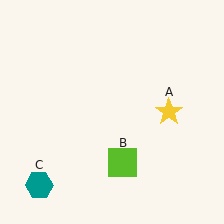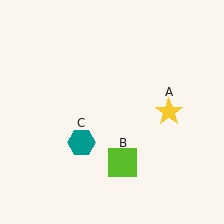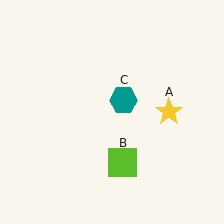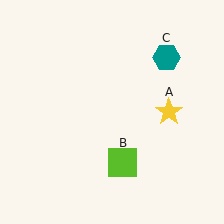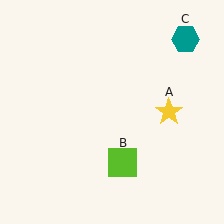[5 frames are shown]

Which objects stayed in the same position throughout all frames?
Yellow star (object A) and lime square (object B) remained stationary.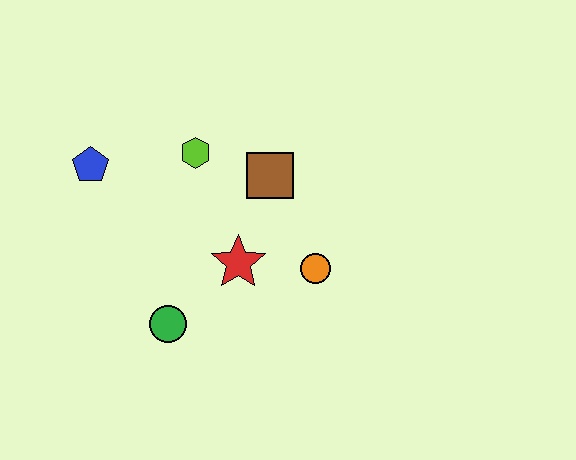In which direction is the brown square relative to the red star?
The brown square is above the red star.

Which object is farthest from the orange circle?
The blue pentagon is farthest from the orange circle.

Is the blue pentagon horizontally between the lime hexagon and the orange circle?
No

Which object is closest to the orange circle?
The red star is closest to the orange circle.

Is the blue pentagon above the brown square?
Yes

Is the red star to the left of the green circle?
No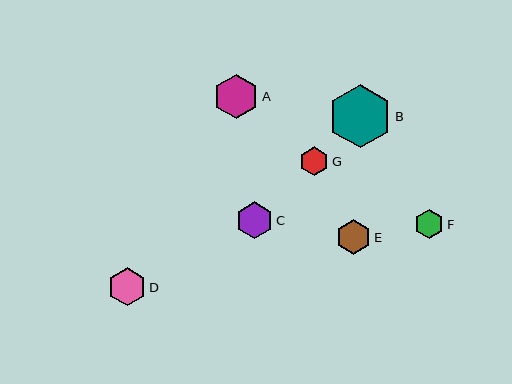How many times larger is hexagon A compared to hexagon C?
Hexagon A is approximately 1.2 times the size of hexagon C.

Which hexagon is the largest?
Hexagon B is the largest with a size of approximately 64 pixels.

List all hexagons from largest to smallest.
From largest to smallest: B, A, D, C, E, G, F.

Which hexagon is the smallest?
Hexagon F is the smallest with a size of approximately 29 pixels.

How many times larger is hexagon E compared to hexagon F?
Hexagon E is approximately 1.2 times the size of hexagon F.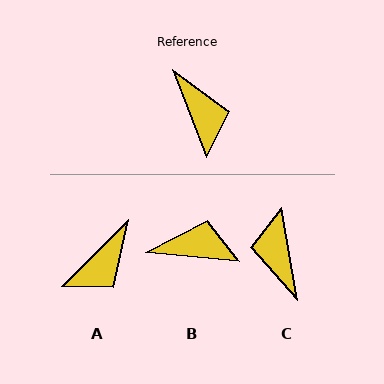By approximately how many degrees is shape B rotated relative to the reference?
Approximately 63 degrees counter-clockwise.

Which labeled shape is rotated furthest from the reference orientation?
C, about 168 degrees away.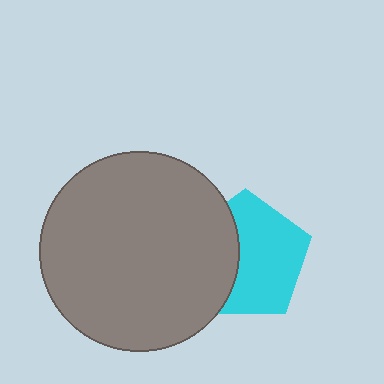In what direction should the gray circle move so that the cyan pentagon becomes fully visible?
The gray circle should move left. That is the shortest direction to clear the overlap and leave the cyan pentagon fully visible.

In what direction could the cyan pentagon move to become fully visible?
The cyan pentagon could move right. That would shift it out from behind the gray circle entirely.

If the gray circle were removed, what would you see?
You would see the complete cyan pentagon.